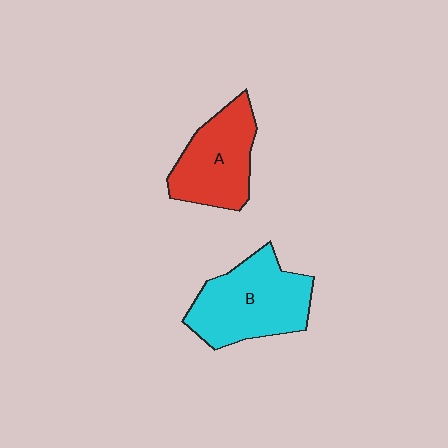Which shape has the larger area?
Shape B (cyan).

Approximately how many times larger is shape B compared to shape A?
Approximately 1.2 times.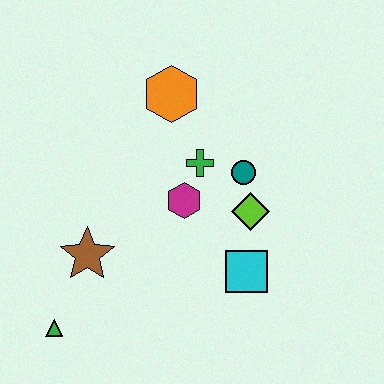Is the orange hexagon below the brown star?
No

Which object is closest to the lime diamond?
The teal circle is closest to the lime diamond.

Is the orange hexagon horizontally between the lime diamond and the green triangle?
Yes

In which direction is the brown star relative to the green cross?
The brown star is to the left of the green cross.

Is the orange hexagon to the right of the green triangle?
Yes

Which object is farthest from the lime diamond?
The green triangle is farthest from the lime diamond.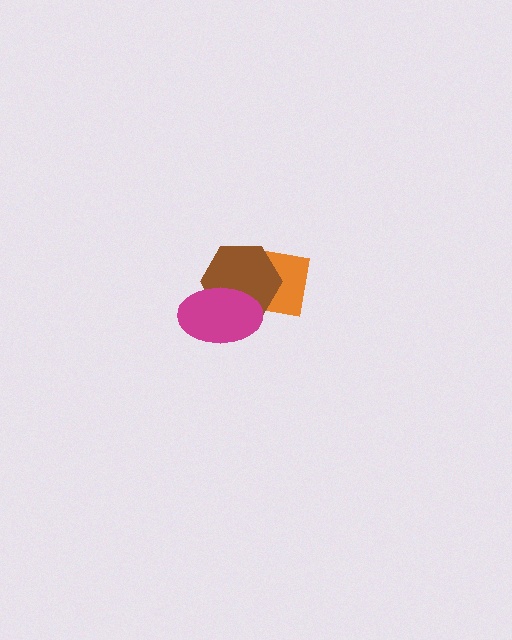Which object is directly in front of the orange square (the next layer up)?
The brown hexagon is directly in front of the orange square.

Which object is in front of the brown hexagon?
The magenta ellipse is in front of the brown hexagon.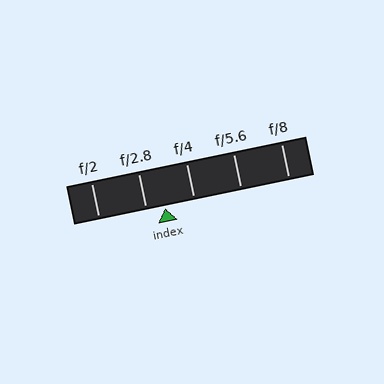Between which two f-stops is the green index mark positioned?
The index mark is between f/2.8 and f/4.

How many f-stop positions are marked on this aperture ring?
There are 5 f-stop positions marked.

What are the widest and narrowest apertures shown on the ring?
The widest aperture shown is f/2 and the narrowest is f/8.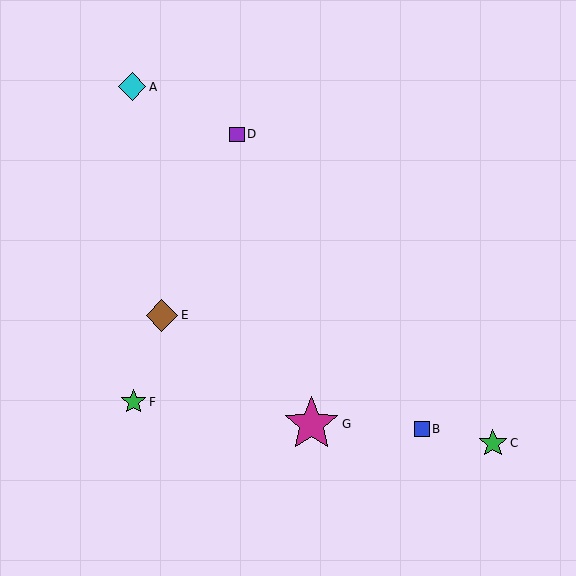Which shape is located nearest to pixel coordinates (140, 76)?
The cyan diamond (labeled A) at (132, 87) is nearest to that location.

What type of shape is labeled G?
Shape G is a magenta star.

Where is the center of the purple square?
The center of the purple square is at (237, 134).